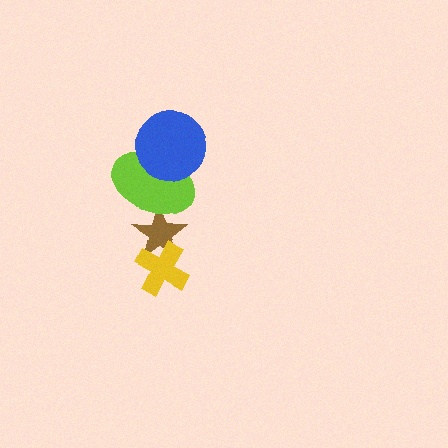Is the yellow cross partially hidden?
No, no other shape covers it.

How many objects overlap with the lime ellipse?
2 objects overlap with the lime ellipse.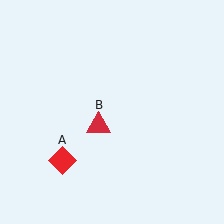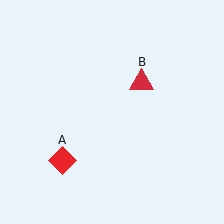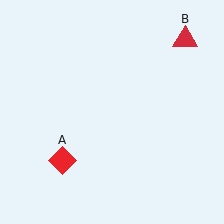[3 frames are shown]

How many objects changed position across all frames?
1 object changed position: red triangle (object B).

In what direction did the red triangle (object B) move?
The red triangle (object B) moved up and to the right.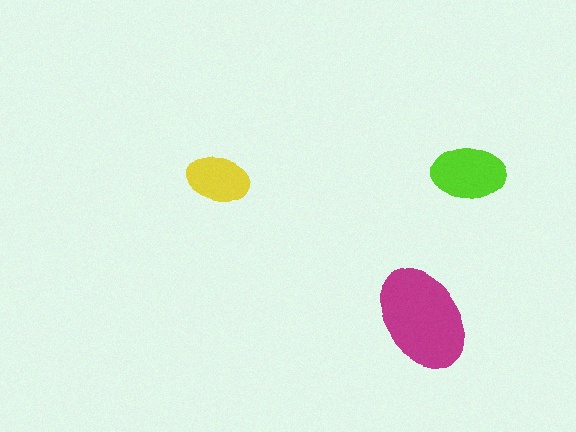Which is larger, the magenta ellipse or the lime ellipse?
The magenta one.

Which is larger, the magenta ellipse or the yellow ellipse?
The magenta one.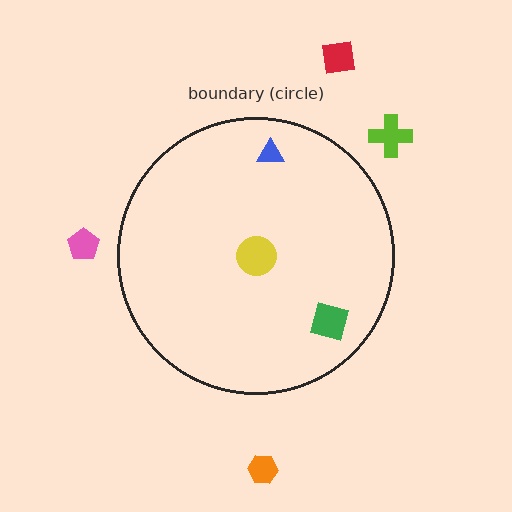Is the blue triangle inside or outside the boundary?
Inside.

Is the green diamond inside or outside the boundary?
Inside.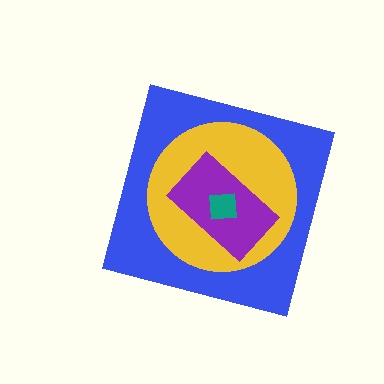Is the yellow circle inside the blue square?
Yes.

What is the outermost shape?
The blue square.